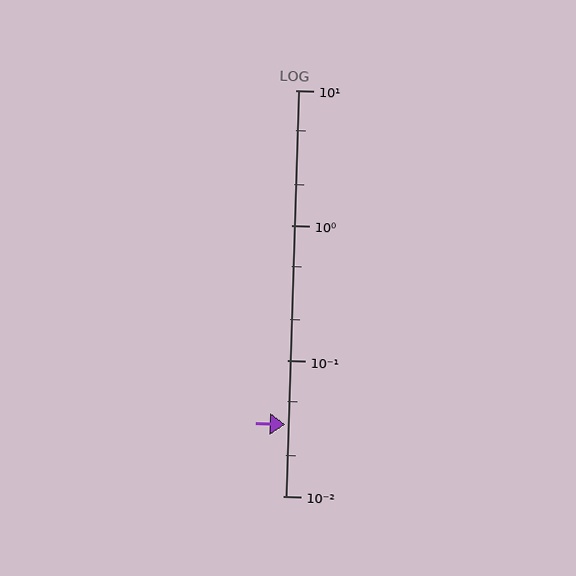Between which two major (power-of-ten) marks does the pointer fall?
The pointer is between 0.01 and 0.1.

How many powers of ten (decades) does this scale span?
The scale spans 3 decades, from 0.01 to 10.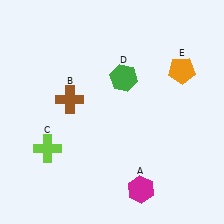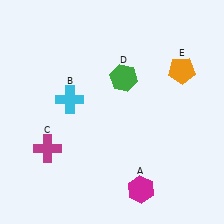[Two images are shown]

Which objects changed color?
B changed from brown to cyan. C changed from lime to magenta.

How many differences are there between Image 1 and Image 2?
There are 2 differences between the two images.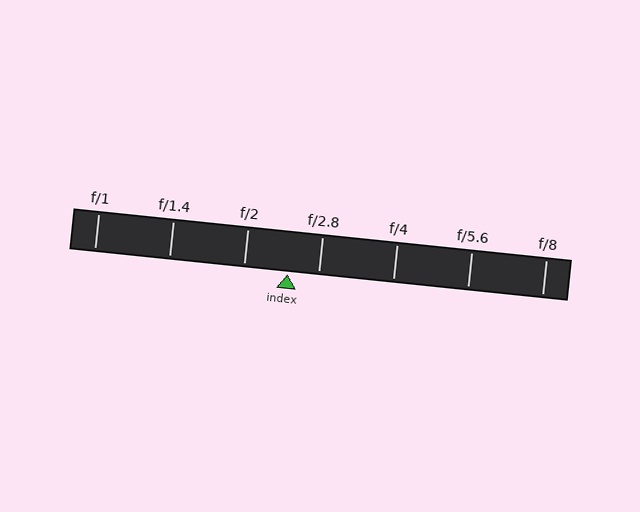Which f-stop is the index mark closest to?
The index mark is closest to f/2.8.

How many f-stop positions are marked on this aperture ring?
There are 7 f-stop positions marked.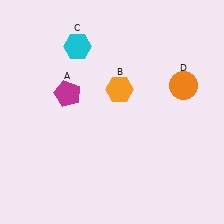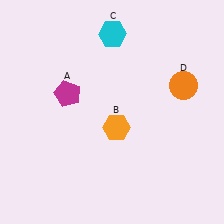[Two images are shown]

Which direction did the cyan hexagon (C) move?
The cyan hexagon (C) moved right.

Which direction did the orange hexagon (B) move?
The orange hexagon (B) moved down.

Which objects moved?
The objects that moved are: the orange hexagon (B), the cyan hexagon (C).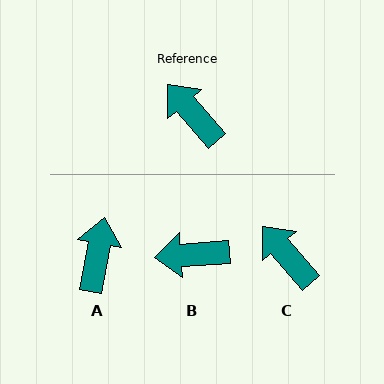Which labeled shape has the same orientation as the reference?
C.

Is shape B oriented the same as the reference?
No, it is off by about 53 degrees.